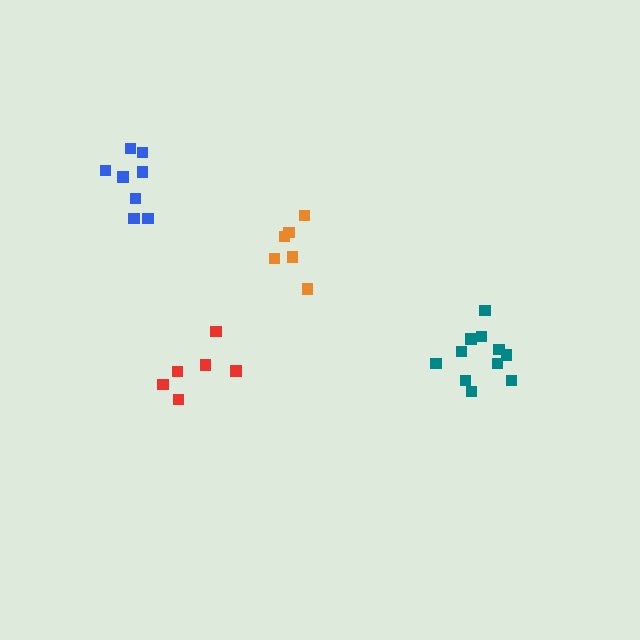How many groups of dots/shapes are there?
There are 4 groups.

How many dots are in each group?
Group 1: 6 dots, Group 2: 11 dots, Group 3: 6 dots, Group 4: 8 dots (31 total).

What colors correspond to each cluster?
The clusters are colored: red, teal, orange, blue.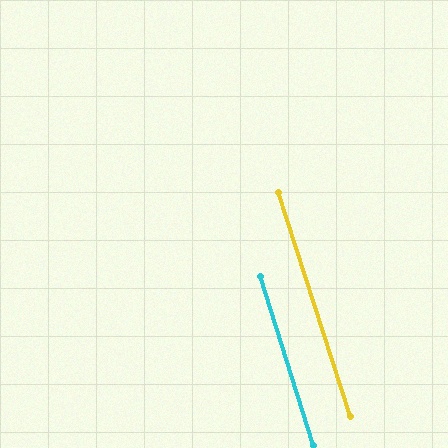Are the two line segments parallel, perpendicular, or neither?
Parallel — their directions differ by only 0.6°.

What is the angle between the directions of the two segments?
Approximately 1 degree.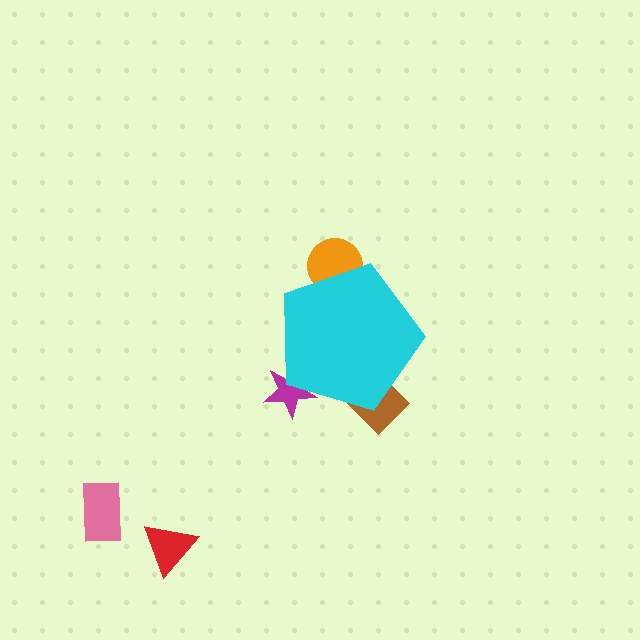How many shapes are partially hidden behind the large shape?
3 shapes are partially hidden.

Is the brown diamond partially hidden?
Yes, the brown diamond is partially hidden behind the cyan pentagon.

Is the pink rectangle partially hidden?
No, the pink rectangle is fully visible.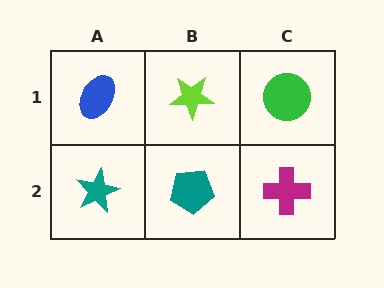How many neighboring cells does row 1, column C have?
2.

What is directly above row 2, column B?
A lime star.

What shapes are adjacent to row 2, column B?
A lime star (row 1, column B), a teal star (row 2, column A), a magenta cross (row 2, column C).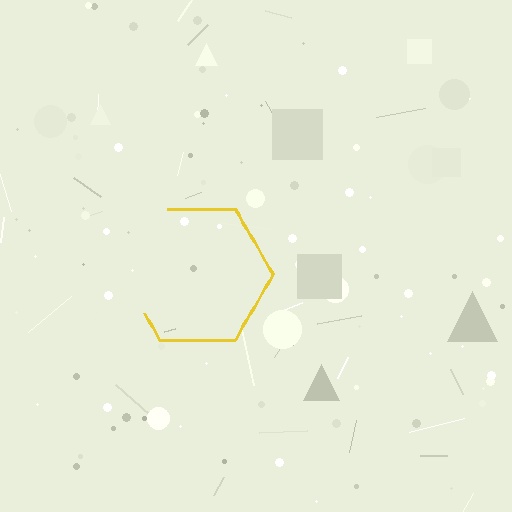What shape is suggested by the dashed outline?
The dashed outline suggests a hexagon.